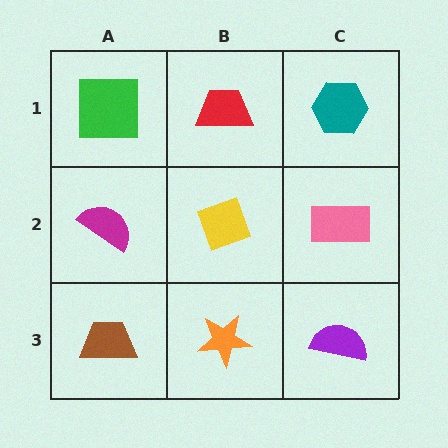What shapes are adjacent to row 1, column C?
A pink rectangle (row 2, column C), a red trapezoid (row 1, column B).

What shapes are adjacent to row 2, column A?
A green square (row 1, column A), a brown trapezoid (row 3, column A), a yellow diamond (row 2, column B).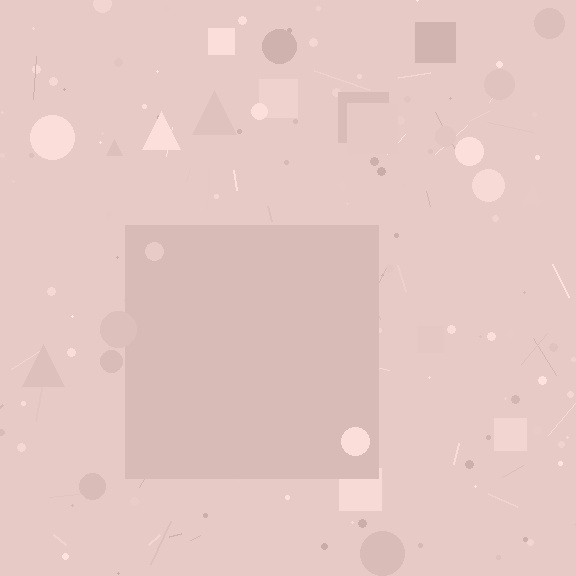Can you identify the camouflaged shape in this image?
The camouflaged shape is a square.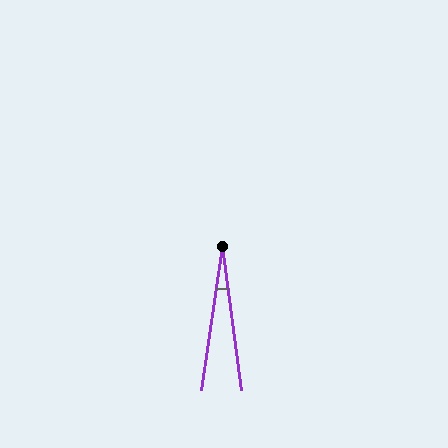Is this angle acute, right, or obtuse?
It is acute.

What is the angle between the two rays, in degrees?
Approximately 16 degrees.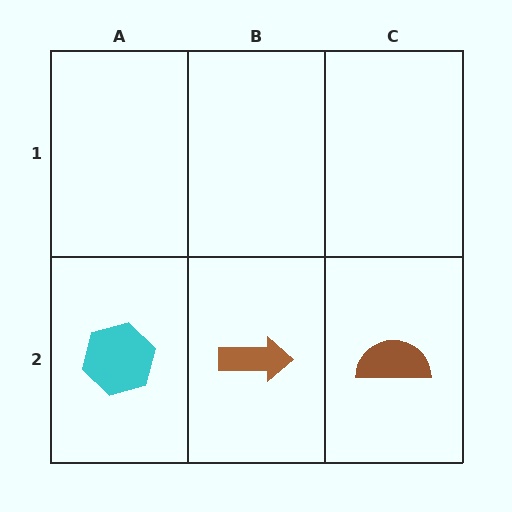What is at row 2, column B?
A brown arrow.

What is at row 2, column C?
A brown semicircle.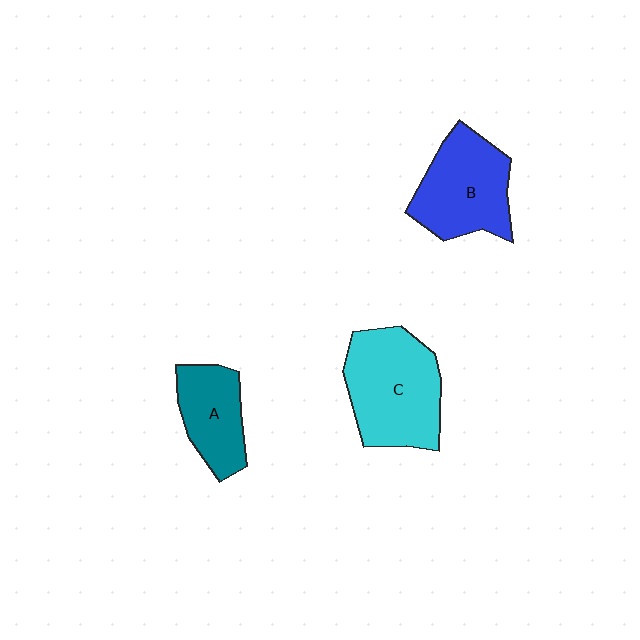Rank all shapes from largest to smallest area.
From largest to smallest: C (cyan), B (blue), A (teal).